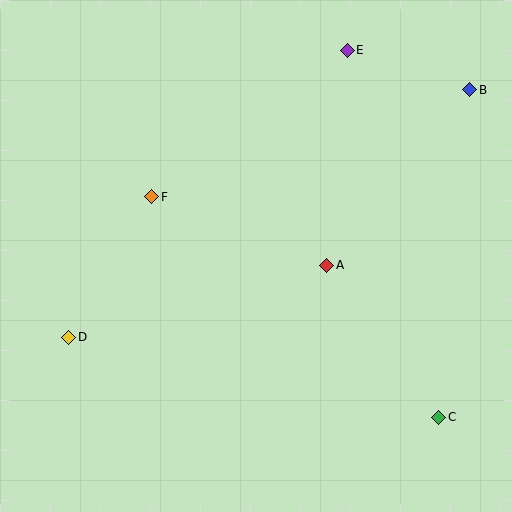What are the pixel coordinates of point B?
Point B is at (470, 90).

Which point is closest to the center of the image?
Point A at (327, 265) is closest to the center.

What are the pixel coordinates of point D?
Point D is at (69, 337).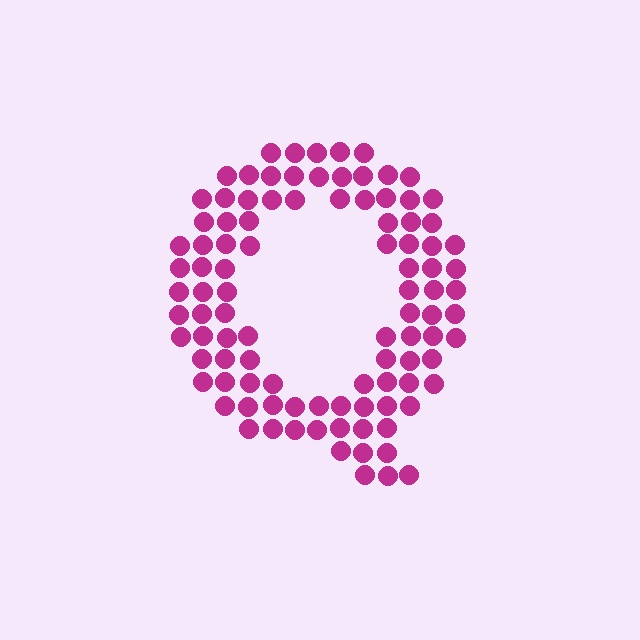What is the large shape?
The large shape is the letter Q.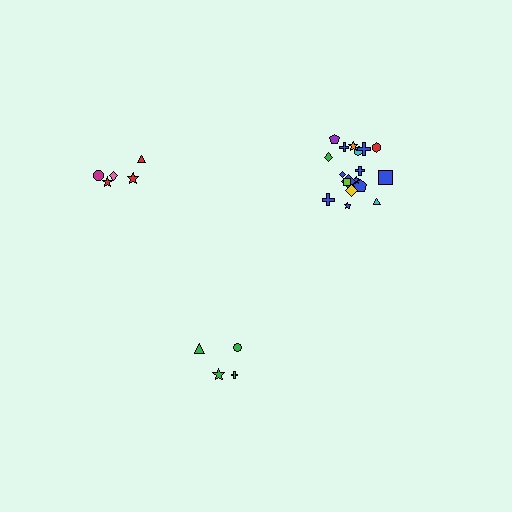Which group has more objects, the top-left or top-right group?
The top-right group.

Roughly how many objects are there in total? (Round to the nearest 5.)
Roughly 25 objects in total.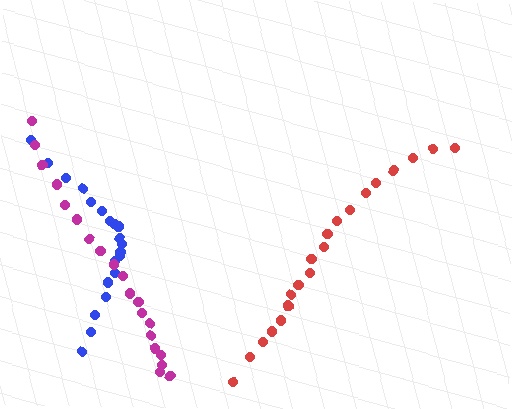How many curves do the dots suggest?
There are 3 distinct paths.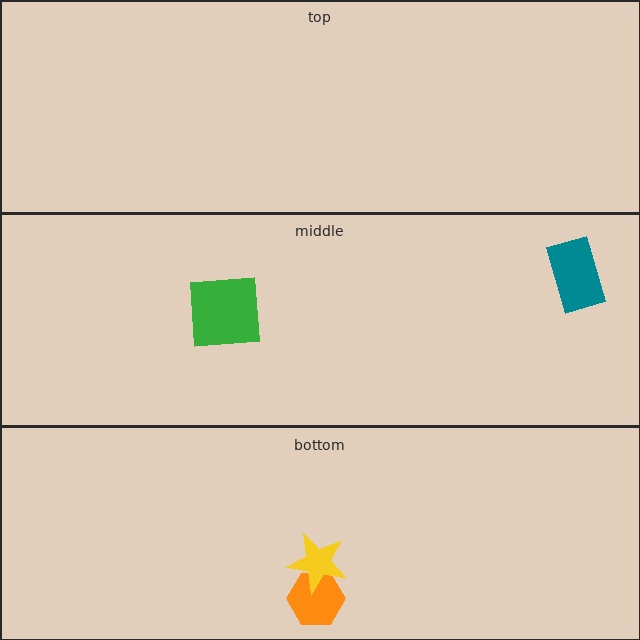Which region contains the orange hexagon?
The bottom region.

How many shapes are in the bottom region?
2.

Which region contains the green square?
The middle region.